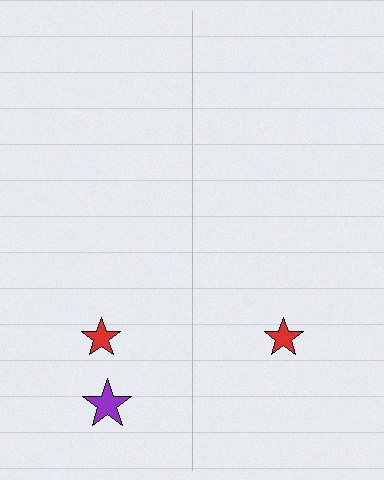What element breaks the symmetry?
A purple star is missing from the right side.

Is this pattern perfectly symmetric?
No, the pattern is not perfectly symmetric. A purple star is missing from the right side.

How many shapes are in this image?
There are 3 shapes in this image.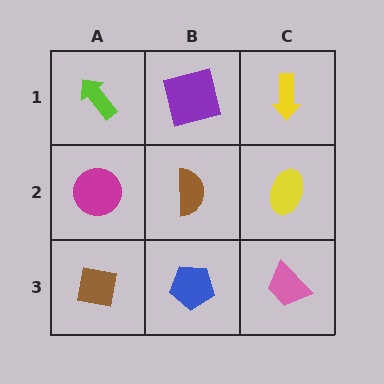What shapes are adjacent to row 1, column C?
A yellow ellipse (row 2, column C), a purple square (row 1, column B).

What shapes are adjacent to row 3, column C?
A yellow ellipse (row 2, column C), a blue pentagon (row 3, column B).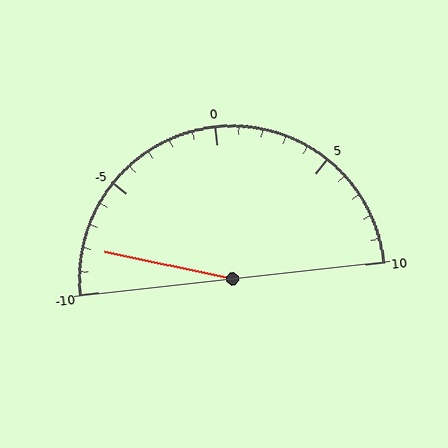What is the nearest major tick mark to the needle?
The nearest major tick mark is -10.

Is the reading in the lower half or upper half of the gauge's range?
The reading is in the lower half of the range (-10 to 10).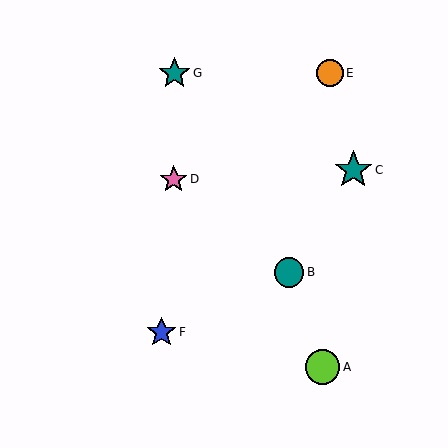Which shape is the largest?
The teal star (labeled C) is the largest.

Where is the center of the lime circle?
The center of the lime circle is at (322, 367).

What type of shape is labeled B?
Shape B is a teal circle.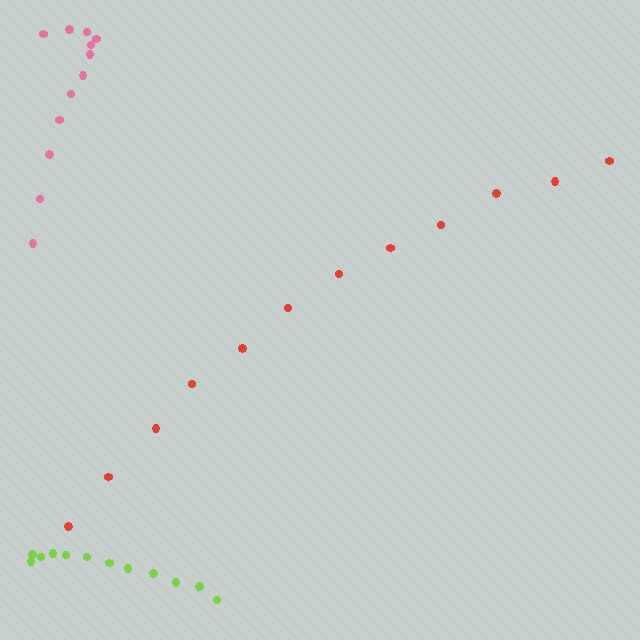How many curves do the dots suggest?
There are 3 distinct paths.